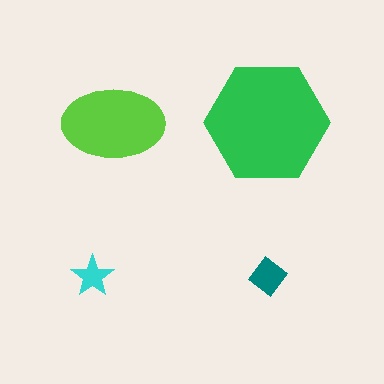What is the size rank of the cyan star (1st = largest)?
4th.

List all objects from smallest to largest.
The cyan star, the teal diamond, the lime ellipse, the green hexagon.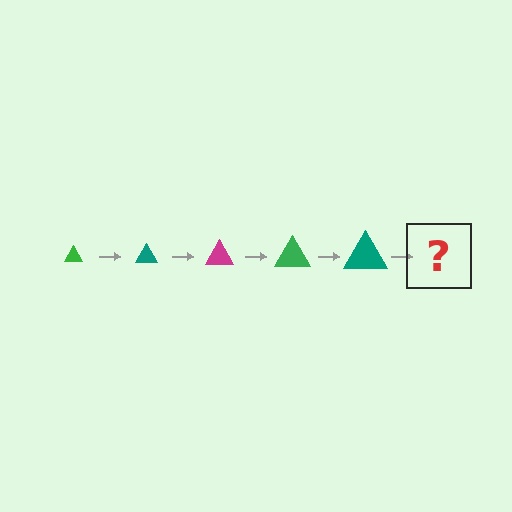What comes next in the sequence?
The next element should be a magenta triangle, larger than the previous one.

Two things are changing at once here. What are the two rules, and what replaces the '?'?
The two rules are that the triangle grows larger each step and the color cycles through green, teal, and magenta. The '?' should be a magenta triangle, larger than the previous one.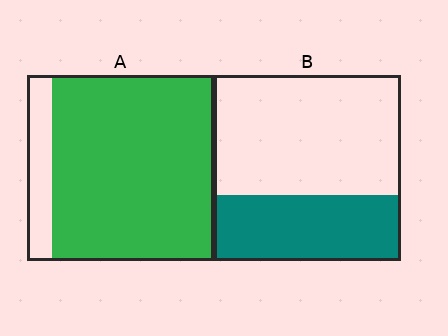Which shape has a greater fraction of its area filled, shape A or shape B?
Shape A.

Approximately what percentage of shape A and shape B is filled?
A is approximately 85% and B is approximately 35%.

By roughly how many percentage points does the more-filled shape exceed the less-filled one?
By roughly 50 percentage points (A over B).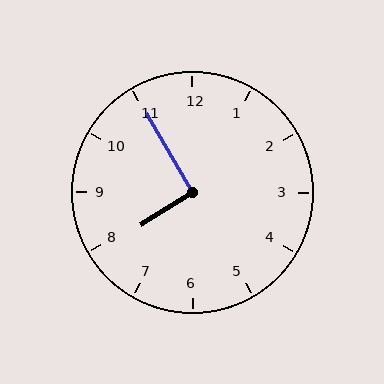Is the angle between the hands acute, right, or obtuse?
It is right.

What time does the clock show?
7:55.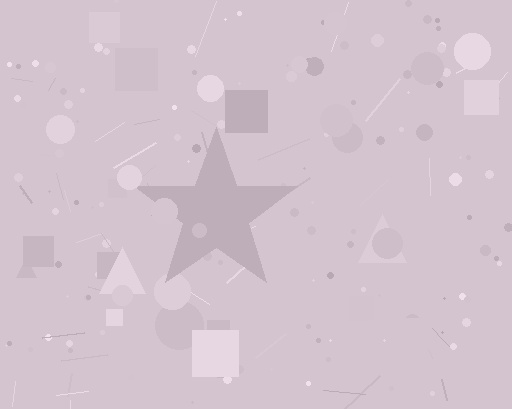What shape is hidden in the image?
A star is hidden in the image.